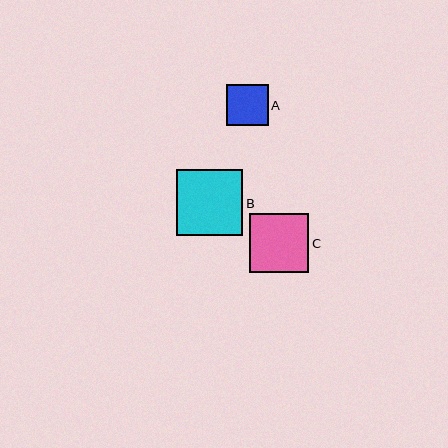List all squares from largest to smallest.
From largest to smallest: B, C, A.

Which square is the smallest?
Square A is the smallest with a size of approximately 42 pixels.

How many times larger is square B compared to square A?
Square B is approximately 1.6 times the size of square A.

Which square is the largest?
Square B is the largest with a size of approximately 66 pixels.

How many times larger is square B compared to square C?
Square B is approximately 1.1 times the size of square C.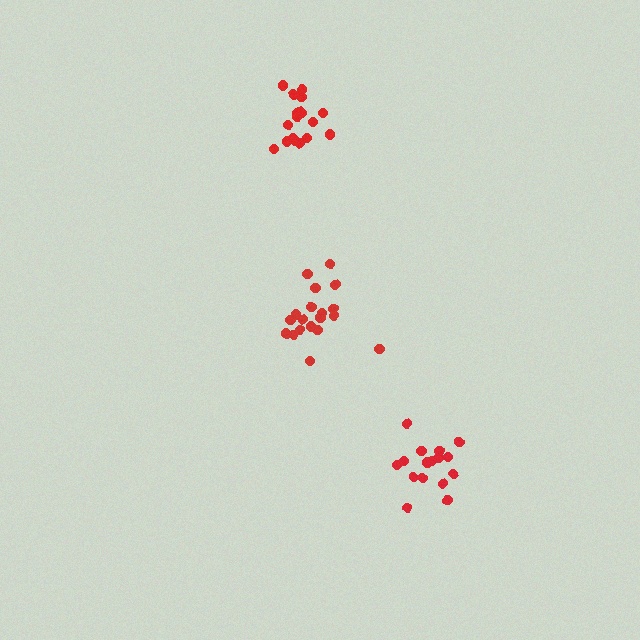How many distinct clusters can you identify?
There are 3 distinct clusters.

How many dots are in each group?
Group 1: 16 dots, Group 2: 19 dots, Group 3: 18 dots (53 total).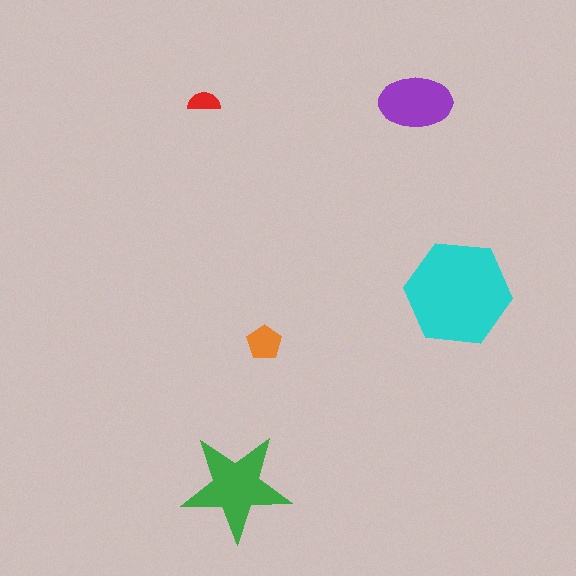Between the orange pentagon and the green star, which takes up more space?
The green star.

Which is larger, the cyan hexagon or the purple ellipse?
The cyan hexagon.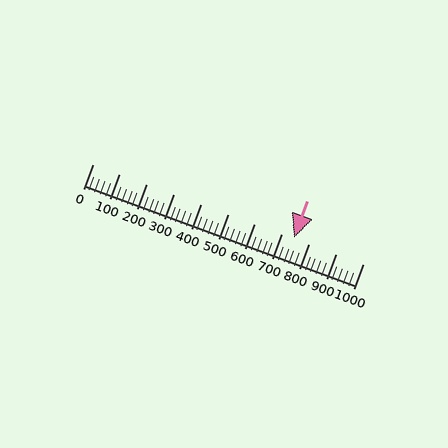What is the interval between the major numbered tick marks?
The major tick marks are spaced 100 units apart.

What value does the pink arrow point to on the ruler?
The pink arrow points to approximately 745.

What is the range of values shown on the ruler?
The ruler shows values from 0 to 1000.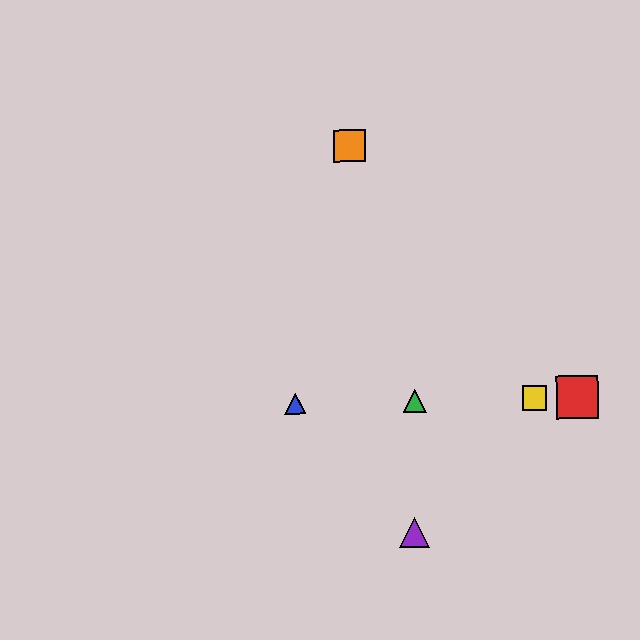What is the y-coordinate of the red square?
The red square is at y≈397.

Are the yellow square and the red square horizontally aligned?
Yes, both are at y≈398.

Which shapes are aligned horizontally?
The red square, the blue triangle, the green triangle, the yellow square are aligned horizontally.